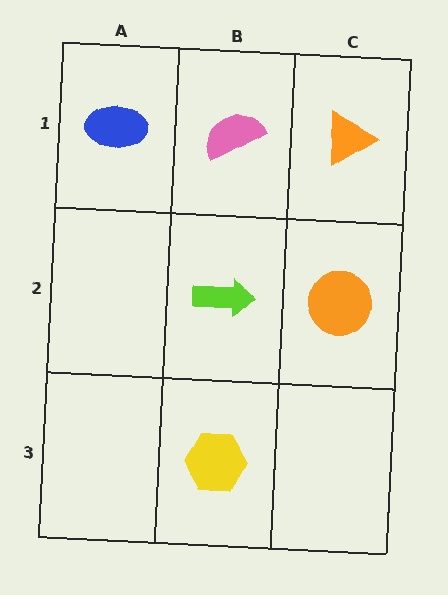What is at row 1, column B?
A pink semicircle.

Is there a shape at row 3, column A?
No, that cell is empty.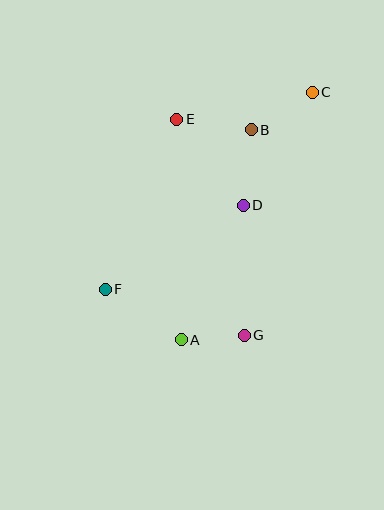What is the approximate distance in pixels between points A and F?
The distance between A and F is approximately 92 pixels.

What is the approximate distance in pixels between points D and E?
The distance between D and E is approximately 109 pixels.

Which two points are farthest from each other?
Points C and F are farthest from each other.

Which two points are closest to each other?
Points A and G are closest to each other.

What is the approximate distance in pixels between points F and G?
The distance between F and G is approximately 146 pixels.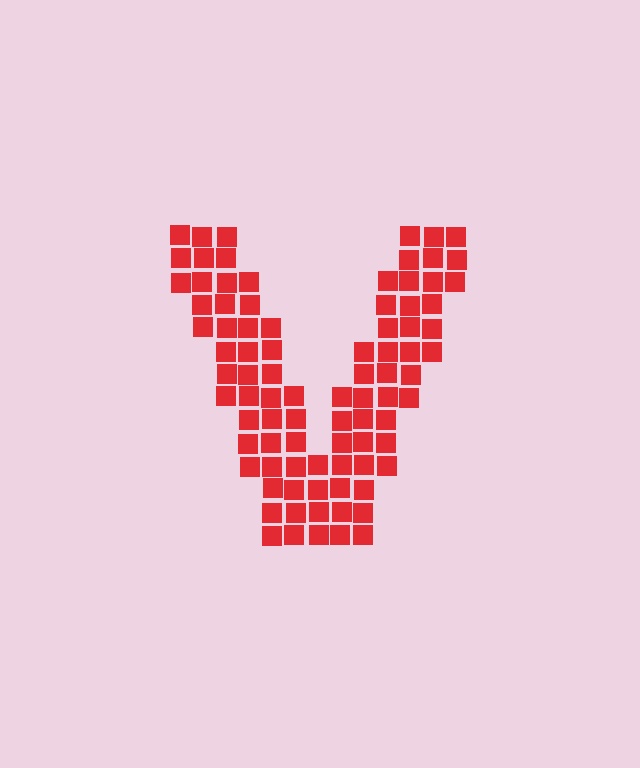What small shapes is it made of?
It is made of small squares.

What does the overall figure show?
The overall figure shows the letter V.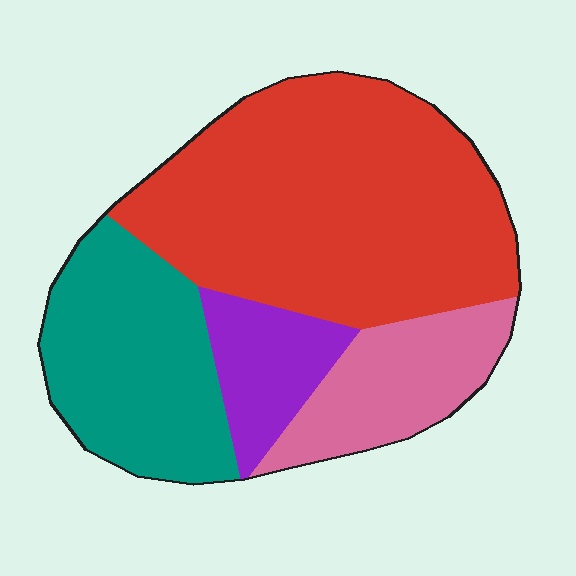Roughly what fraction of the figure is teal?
Teal takes up about one quarter (1/4) of the figure.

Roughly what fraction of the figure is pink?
Pink covers 15% of the figure.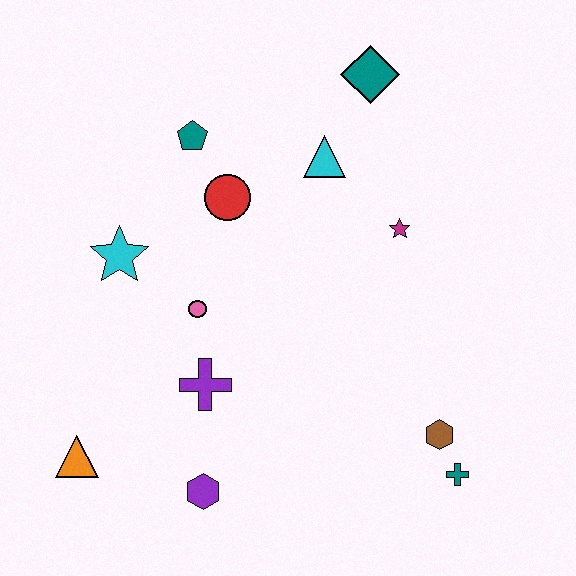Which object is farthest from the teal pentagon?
The teal cross is farthest from the teal pentagon.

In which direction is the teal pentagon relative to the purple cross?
The teal pentagon is above the purple cross.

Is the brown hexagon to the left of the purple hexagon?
No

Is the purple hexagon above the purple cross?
No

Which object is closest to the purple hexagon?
The purple cross is closest to the purple hexagon.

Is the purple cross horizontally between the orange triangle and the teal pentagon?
No